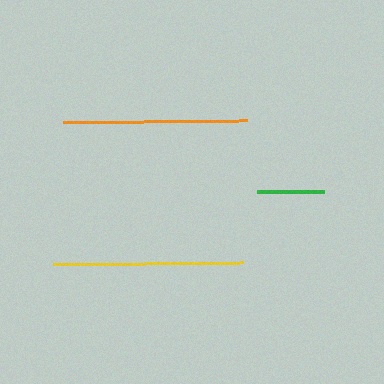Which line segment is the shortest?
The green line is the shortest at approximately 66 pixels.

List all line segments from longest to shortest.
From longest to shortest: yellow, orange, green.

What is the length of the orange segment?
The orange segment is approximately 184 pixels long.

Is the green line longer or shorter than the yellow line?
The yellow line is longer than the green line.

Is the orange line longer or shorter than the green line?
The orange line is longer than the green line.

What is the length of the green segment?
The green segment is approximately 66 pixels long.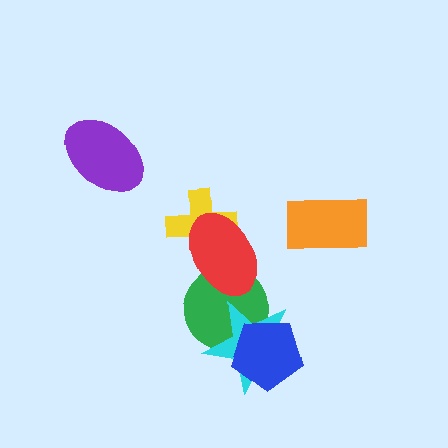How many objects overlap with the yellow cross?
1 object overlaps with the yellow cross.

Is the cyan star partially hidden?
Yes, it is partially covered by another shape.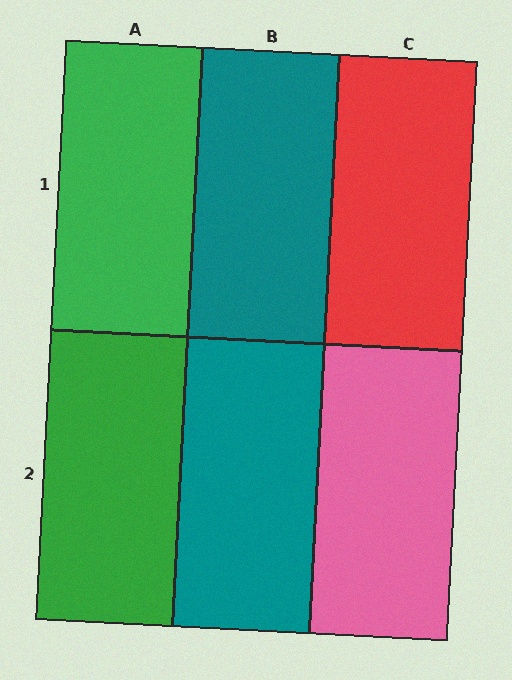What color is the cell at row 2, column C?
Pink.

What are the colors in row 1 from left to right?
Green, teal, red.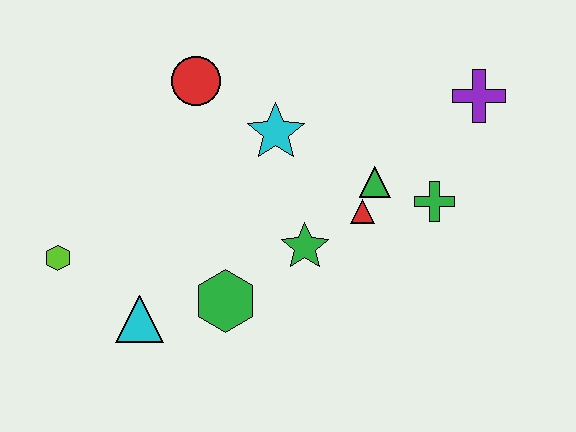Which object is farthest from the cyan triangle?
The purple cross is farthest from the cyan triangle.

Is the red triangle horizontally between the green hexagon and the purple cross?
Yes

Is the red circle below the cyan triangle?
No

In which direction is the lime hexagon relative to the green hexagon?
The lime hexagon is to the left of the green hexagon.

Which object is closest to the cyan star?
The red circle is closest to the cyan star.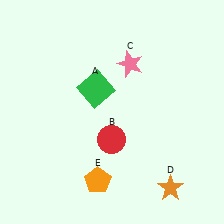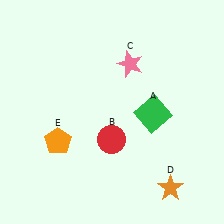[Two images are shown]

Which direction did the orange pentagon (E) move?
The orange pentagon (E) moved left.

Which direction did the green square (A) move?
The green square (A) moved right.